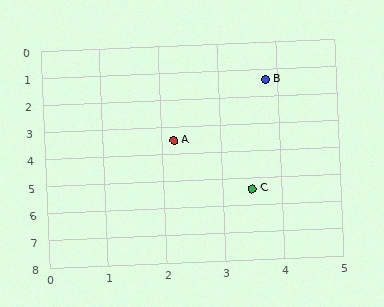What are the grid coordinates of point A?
Point A is at approximately (2.2, 3.5).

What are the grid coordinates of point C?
Point C is at approximately (3.5, 5.4).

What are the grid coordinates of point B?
Point B is at approximately (3.8, 1.4).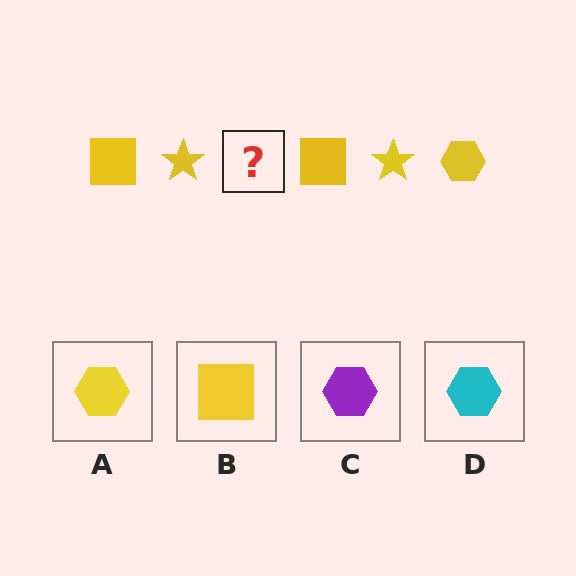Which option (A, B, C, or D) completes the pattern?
A.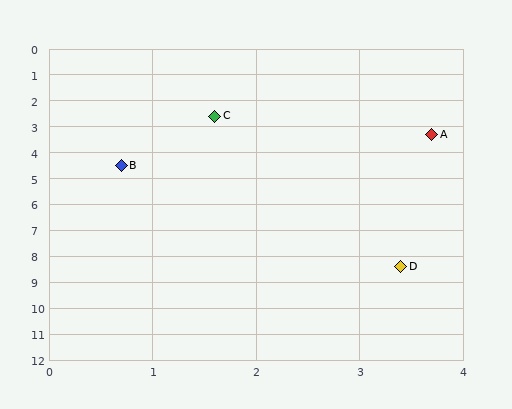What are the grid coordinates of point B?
Point B is at approximately (0.7, 4.5).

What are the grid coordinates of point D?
Point D is at approximately (3.4, 8.4).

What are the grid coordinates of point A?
Point A is at approximately (3.7, 3.3).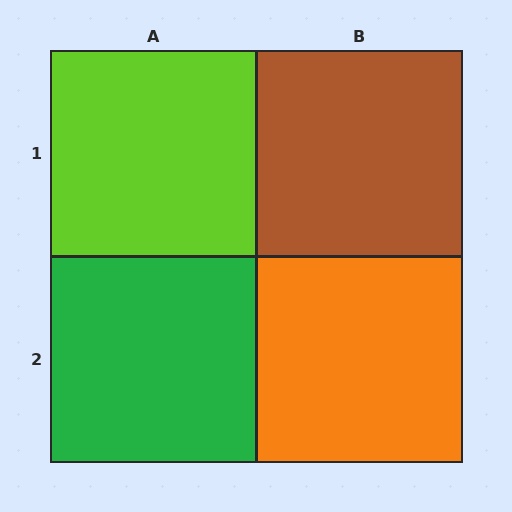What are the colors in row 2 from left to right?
Green, orange.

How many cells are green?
1 cell is green.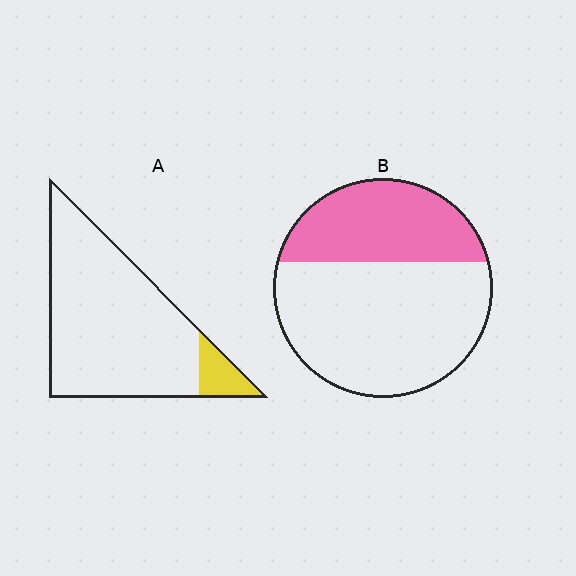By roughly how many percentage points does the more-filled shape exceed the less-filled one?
By roughly 25 percentage points (B over A).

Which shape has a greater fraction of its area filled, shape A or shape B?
Shape B.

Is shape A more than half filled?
No.